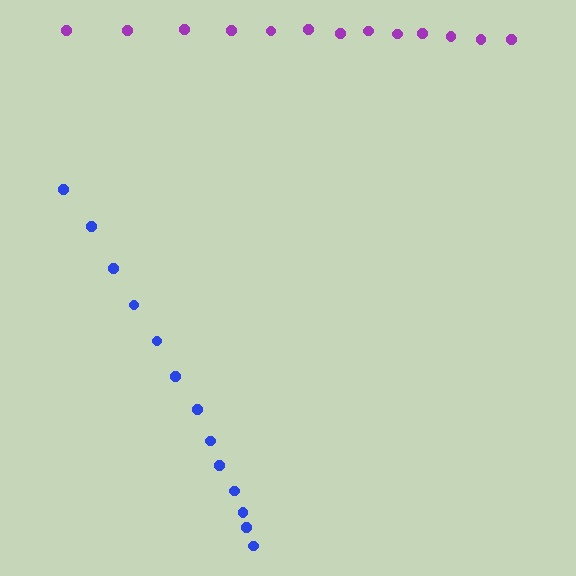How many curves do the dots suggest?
There are 2 distinct paths.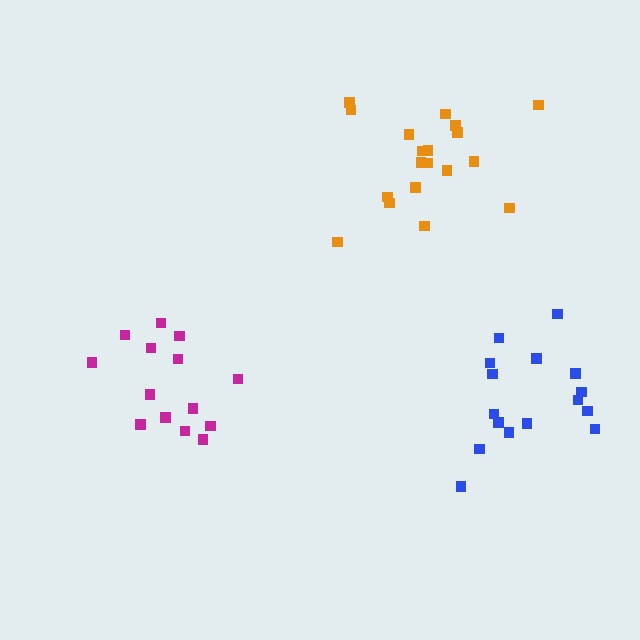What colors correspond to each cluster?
The clusters are colored: blue, magenta, orange.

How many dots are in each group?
Group 1: 17 dots, Group 2: 14 dots, Group 3: 19 dots (50 total).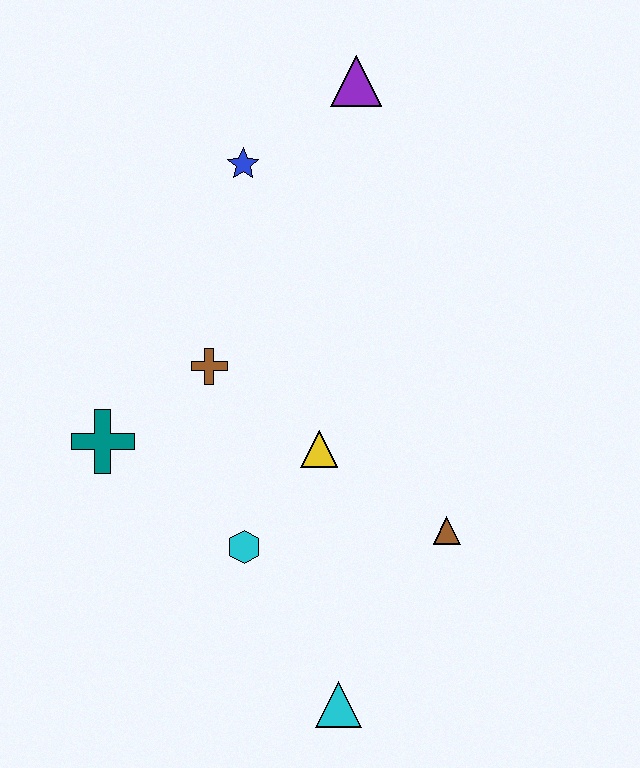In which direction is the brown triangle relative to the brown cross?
The brown triangle is to the right of the brown cross.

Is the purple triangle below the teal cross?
No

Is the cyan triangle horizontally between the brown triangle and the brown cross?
Yes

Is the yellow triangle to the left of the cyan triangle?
Yes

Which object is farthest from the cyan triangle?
The purple triangle is farthest from the cyan triangle.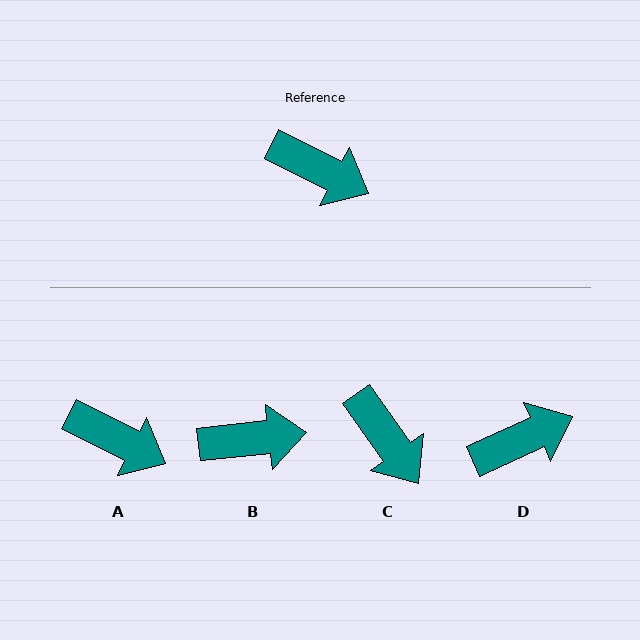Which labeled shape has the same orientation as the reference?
A.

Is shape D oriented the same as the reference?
No, it is off by about 51 degrees.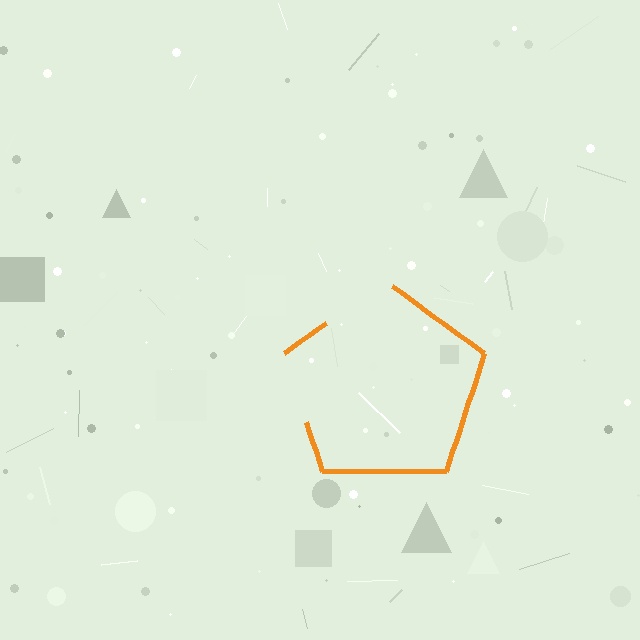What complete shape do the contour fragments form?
The contour fragments form a pentagon.